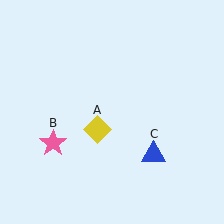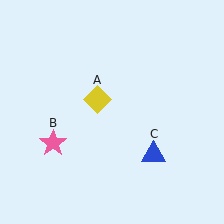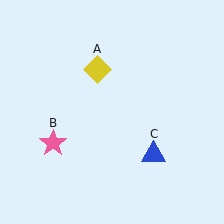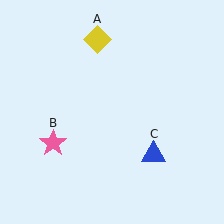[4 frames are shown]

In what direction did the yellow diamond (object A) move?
The yellow diamond (object A) moved up.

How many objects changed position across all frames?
1 object changed position: yellow diamond (object A).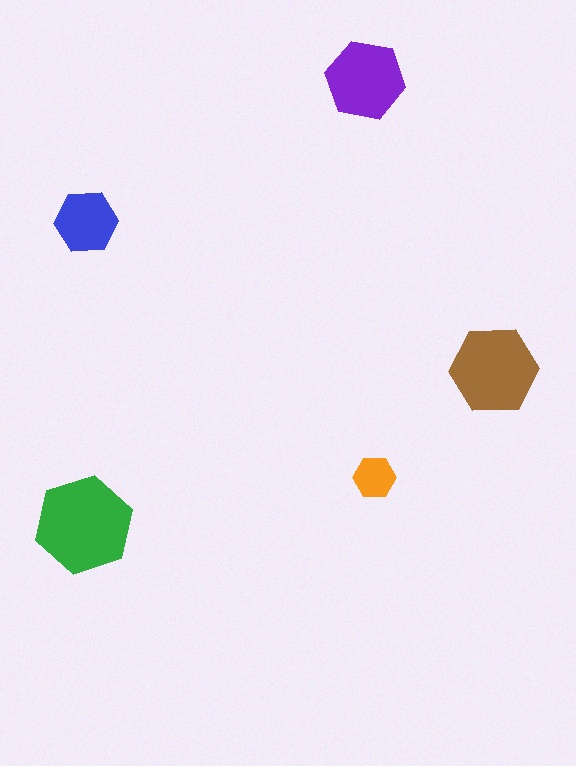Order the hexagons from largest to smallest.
the green one, the brown one, the purple one, the blue one, the orange one.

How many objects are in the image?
There are 5 objects in the image.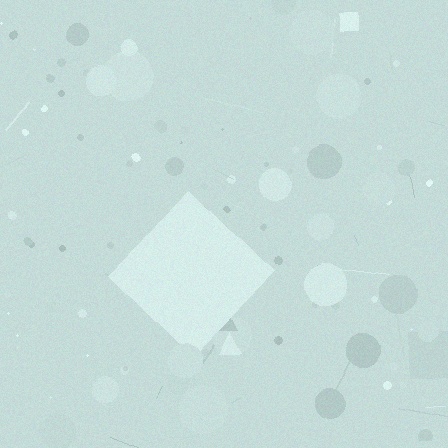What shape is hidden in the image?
A diamond is hidden in the image.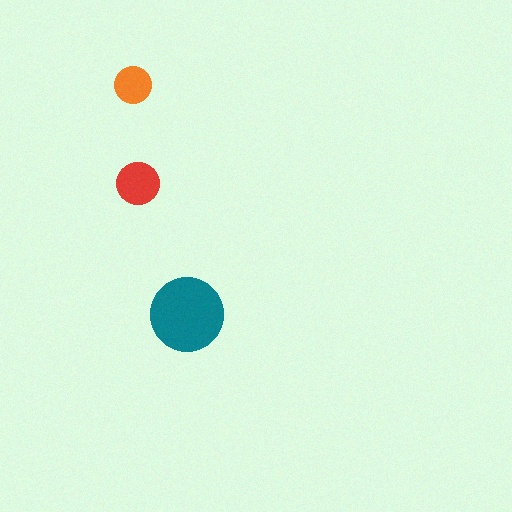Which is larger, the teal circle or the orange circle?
The teal one.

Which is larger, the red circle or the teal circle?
The teal one.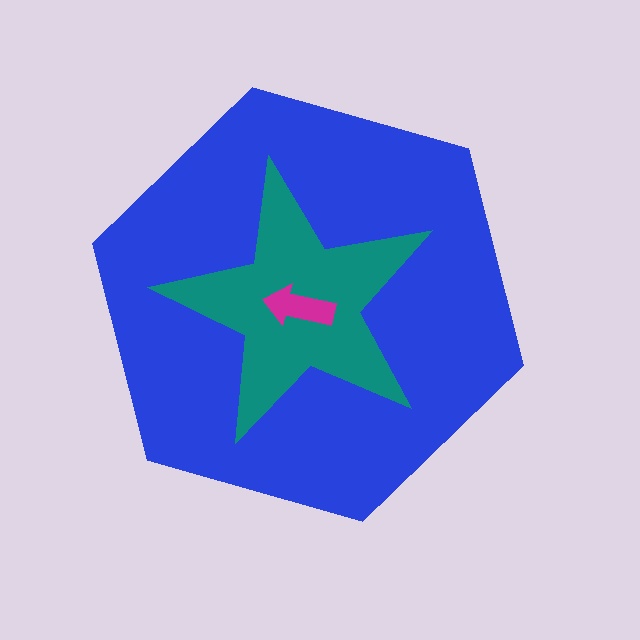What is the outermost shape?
The blue hexagon.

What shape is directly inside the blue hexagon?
The teal star.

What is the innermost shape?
The magenta arrow.